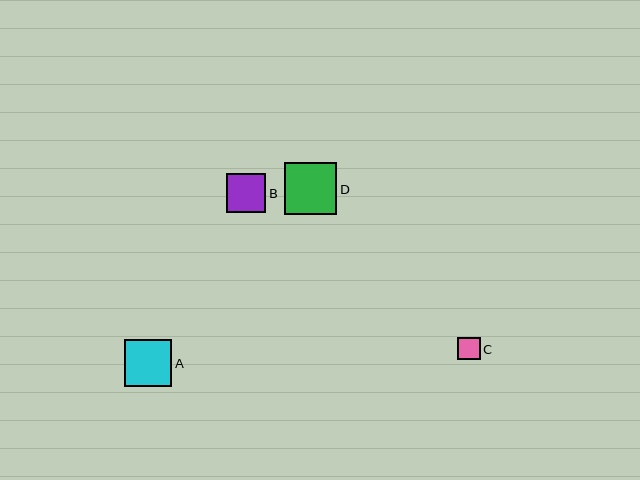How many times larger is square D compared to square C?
Square D is approximately 2.3 times the size of square C.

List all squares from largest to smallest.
From largest to smallest: D, A, B, C.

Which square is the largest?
Square D is the largest with a size of approximately 52 pixels.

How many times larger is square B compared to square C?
Square B is approximately 1.8 times the size of square C.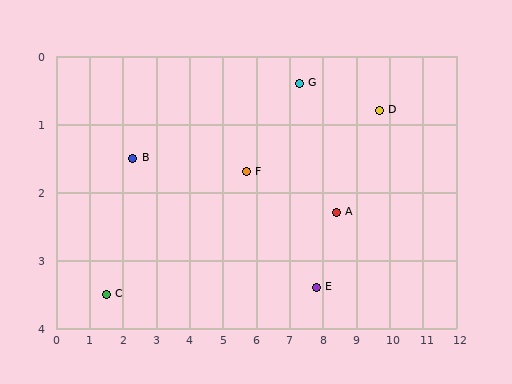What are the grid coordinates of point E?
Point E is at approximately (7.8, 3.4).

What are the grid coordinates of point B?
Point B is at approximately (2.3, 1.5).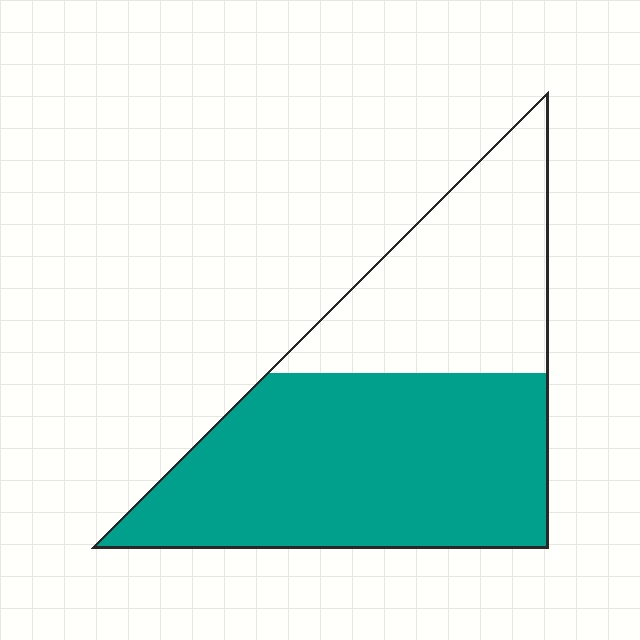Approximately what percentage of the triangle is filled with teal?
Approximately 60%.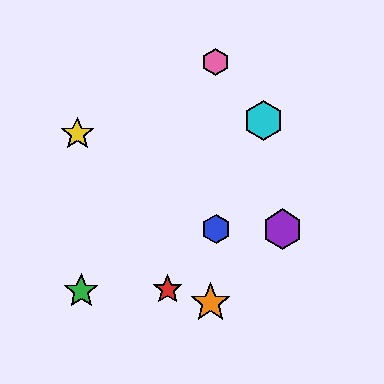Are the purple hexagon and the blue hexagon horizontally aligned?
Yes, both are at y≈229.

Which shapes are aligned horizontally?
The blue hexagon, the purple hexagon are aligned horizontally.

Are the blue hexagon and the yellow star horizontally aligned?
No, the blue hexagon is at y≈229 and the yellow star is at y≈134.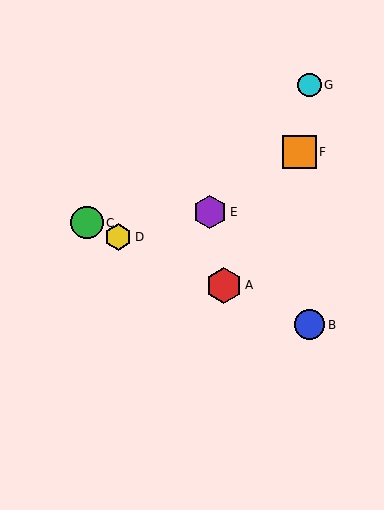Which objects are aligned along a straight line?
Objects A, B, C, D are aligned along a straight line.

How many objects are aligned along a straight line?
4 objects (A, B, C, D) are aligned along a straight line.